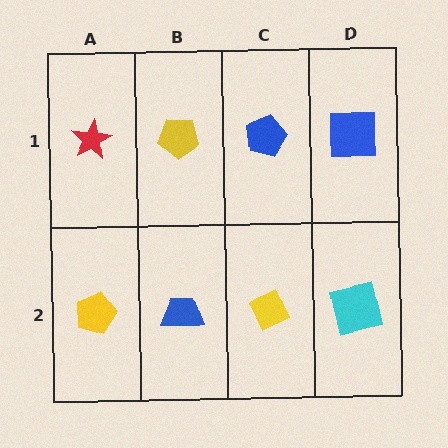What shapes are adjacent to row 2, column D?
A blue square (row 1, column D), a yellow diamond (row 2, column C).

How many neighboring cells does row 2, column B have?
3.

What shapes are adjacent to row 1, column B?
A blue trapezoid (row 2, column B), a red star (row 1, column A), a blue pentagon (row 1, column C).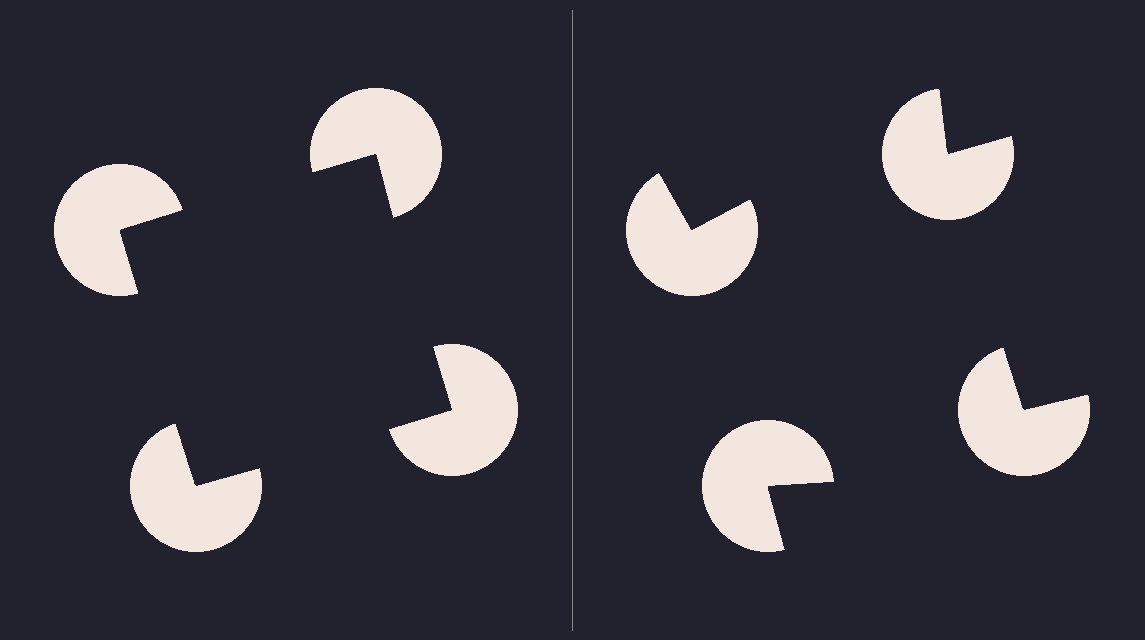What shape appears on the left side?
An illusory square.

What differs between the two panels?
The pac-man discs are positioned identically on both sides; only the wedge orientations differ. On the left they align to a square; on the right they are misaligned.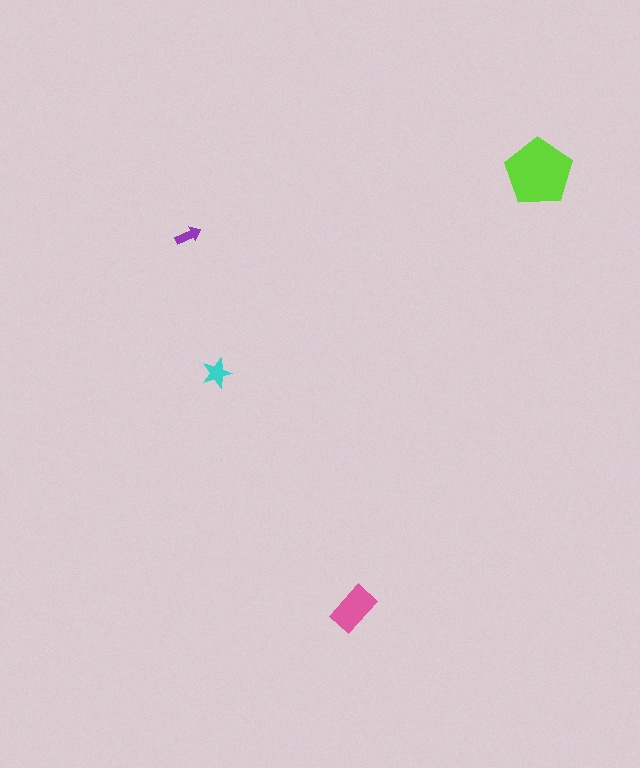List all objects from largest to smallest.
The lime pentagon, the pink rectangle, the cyan star, the purple arrow.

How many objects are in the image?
There are 4 objects in the image.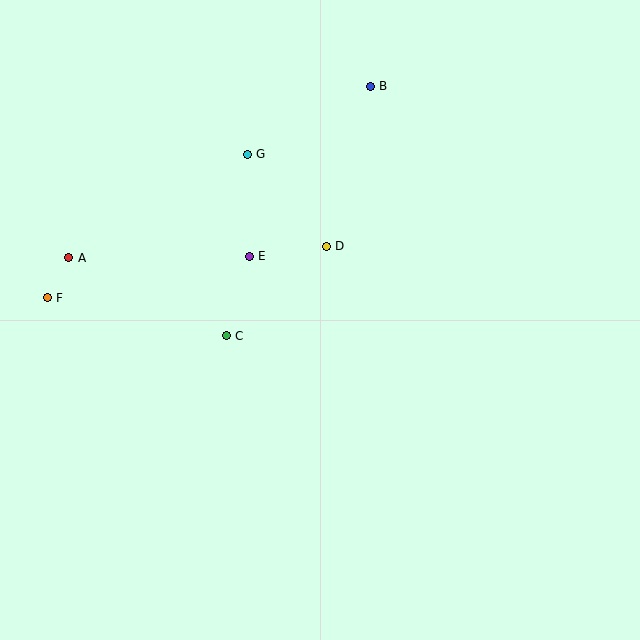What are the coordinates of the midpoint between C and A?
The midpoint between C and A is at (147, 297).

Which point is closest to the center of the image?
Point D at (326, 246) is closest to the center.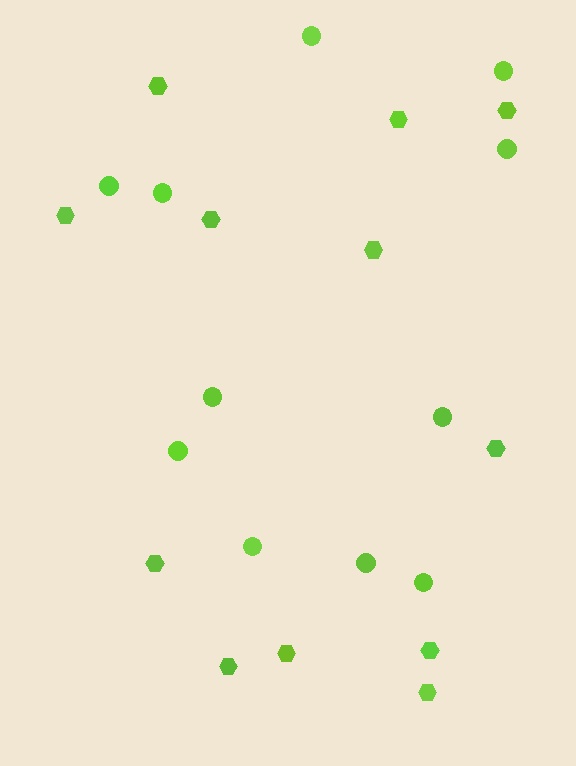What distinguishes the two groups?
There are 2 groups: one group of hexagons (12) and one group of circles (11).